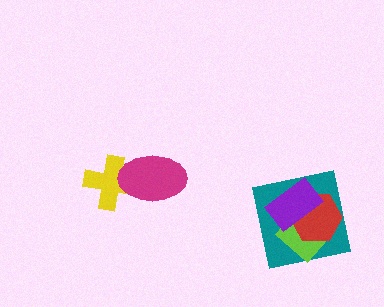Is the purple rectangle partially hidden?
No, no other shape covers it.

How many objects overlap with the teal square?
3 objects overlap with the teal square.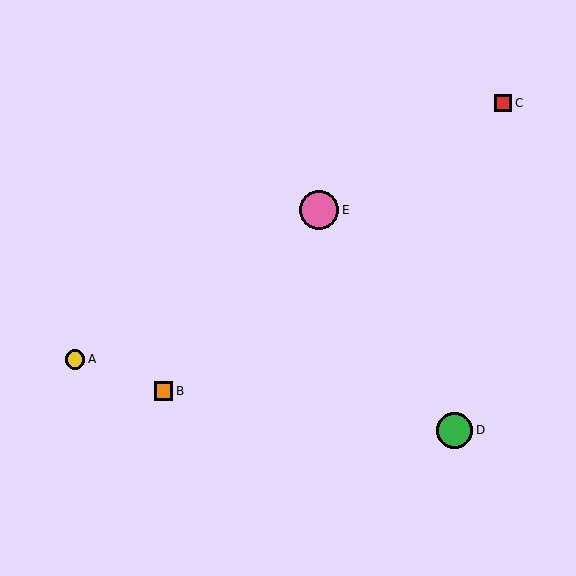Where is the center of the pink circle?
The center of the pink circle is at (319, 210).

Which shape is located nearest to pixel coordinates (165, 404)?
The orange square (labeled B) at (163, 391) is nearest to that location.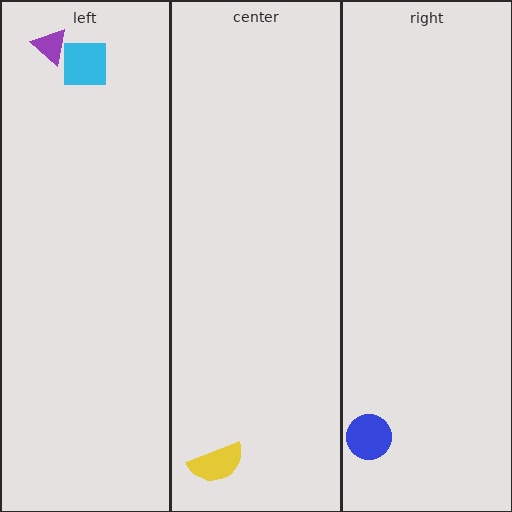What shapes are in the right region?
The blue circle.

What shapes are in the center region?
The yellow semicircle.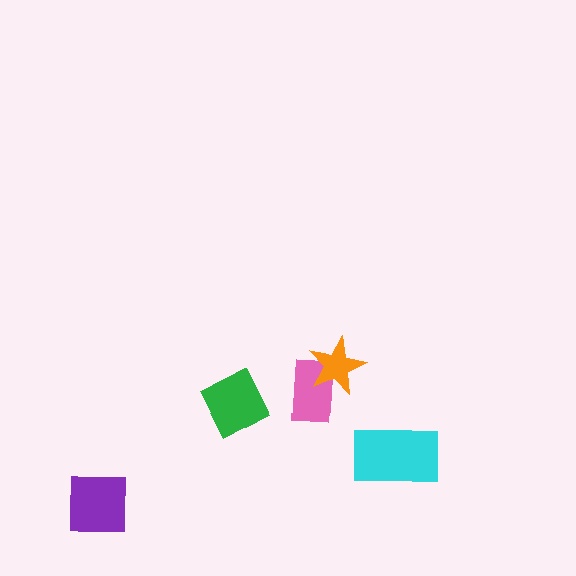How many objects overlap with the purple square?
0 objects overlap with the purple square.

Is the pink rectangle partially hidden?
Yes, it is partially covered by another shape.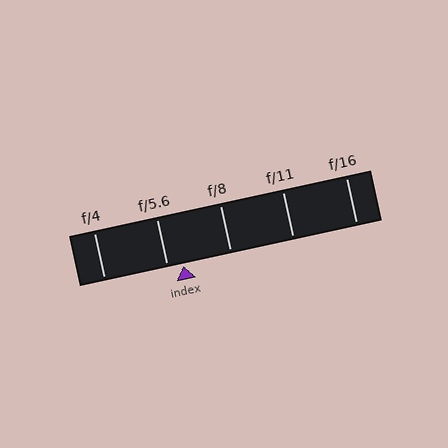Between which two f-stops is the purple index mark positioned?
The index mark is between f/5.6 and f/8.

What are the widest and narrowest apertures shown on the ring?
The widest aperture shown is f/4 and the narrowest is f/16.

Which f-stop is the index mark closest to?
The index mark is closest to f/5.6.